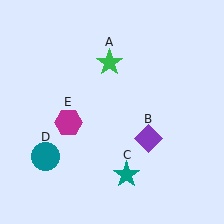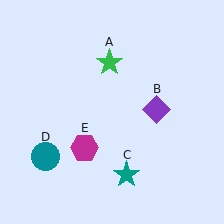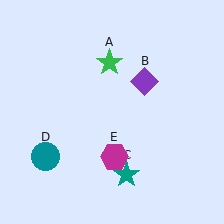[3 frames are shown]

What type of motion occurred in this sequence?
The purple diamond (object B), magenta hexagon (object E) rotated counterclockwise around the center of the scene.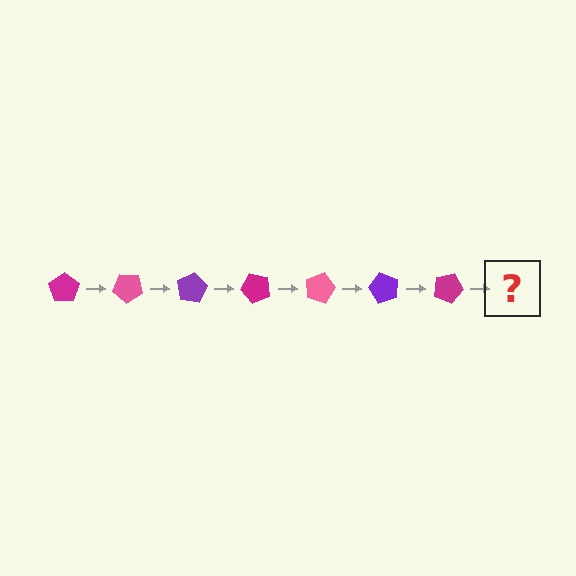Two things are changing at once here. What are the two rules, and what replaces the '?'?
The two rules are that it rotates 40 degrees each step and the color cycles through magenta, pink, and purple. The '?' should be a pink pentagon, rotated 280 degrees from the start.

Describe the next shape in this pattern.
It should be a pink pentagon, rotated 280 degrees from the start.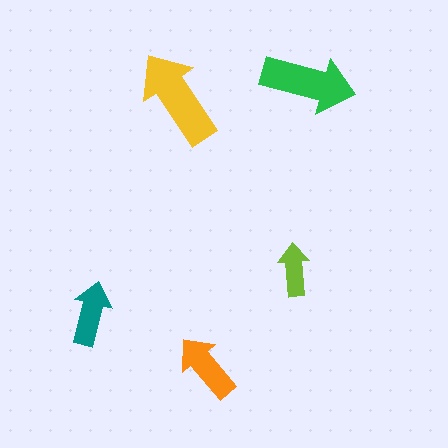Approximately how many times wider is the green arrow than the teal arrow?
About 1.5 times wider.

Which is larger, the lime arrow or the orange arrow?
The orange one.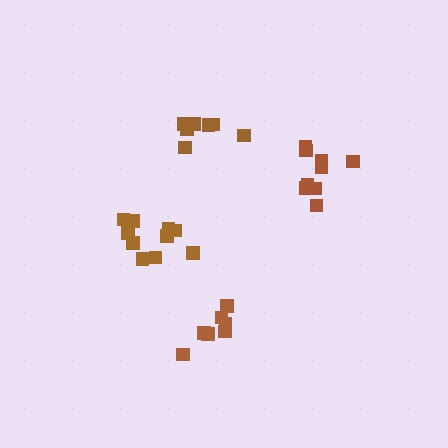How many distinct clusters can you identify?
There are 4 distinct clusters.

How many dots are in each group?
Group 1: 10 dots, Group 2: 9 dots, Group 3: 7 dots, Group 4: 7 dots (33 total).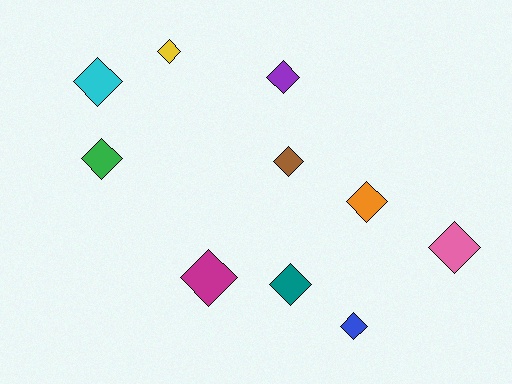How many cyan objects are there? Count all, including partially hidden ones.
There is 1 cyan object.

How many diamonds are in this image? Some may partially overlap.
There are 10 diamonds.